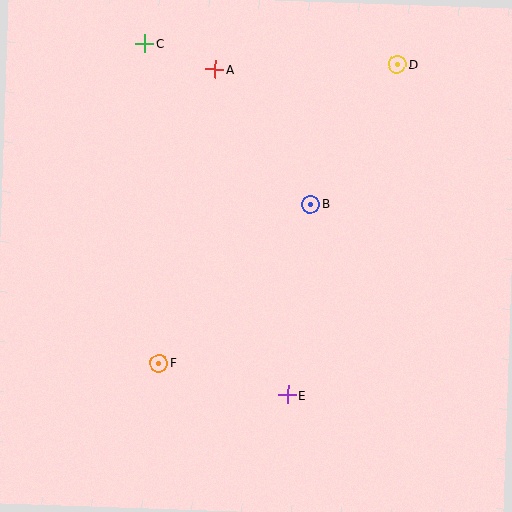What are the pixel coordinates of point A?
Point A is at (215, 69).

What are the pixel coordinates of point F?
Point F is at (159, 363).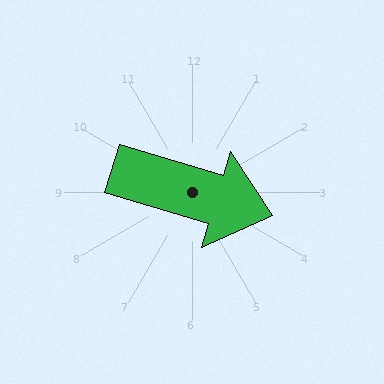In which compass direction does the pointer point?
East.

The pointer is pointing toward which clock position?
Roughly 4 o'clock.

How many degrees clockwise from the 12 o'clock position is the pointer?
Approximately 106 degrees.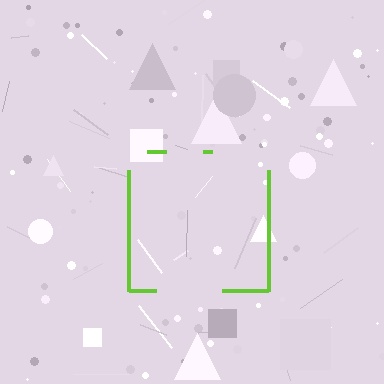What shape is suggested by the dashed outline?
The dashed outline suggests a square.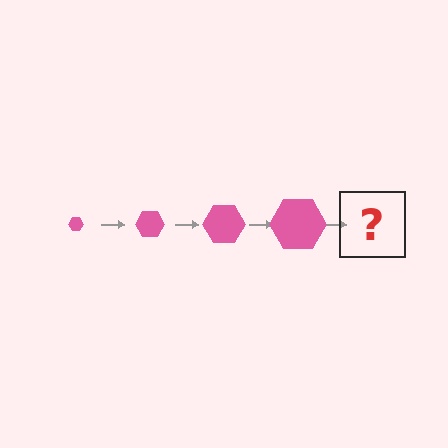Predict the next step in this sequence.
The next step is a pink hexagon, larger than the previous one.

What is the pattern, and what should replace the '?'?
The pattern is that the hexagon gets progressively larger each step. The '?' should be a pink hexagon, larger than the previous one.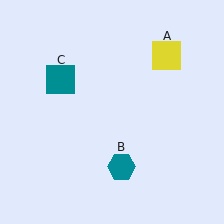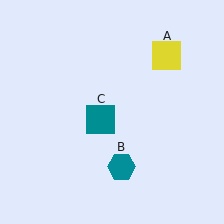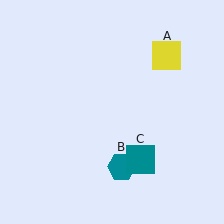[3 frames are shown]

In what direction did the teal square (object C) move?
The teal square (object C) moved down and to the right.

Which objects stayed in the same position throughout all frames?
Yellow square (object A) and teal hexagon (object B) remained stationary.